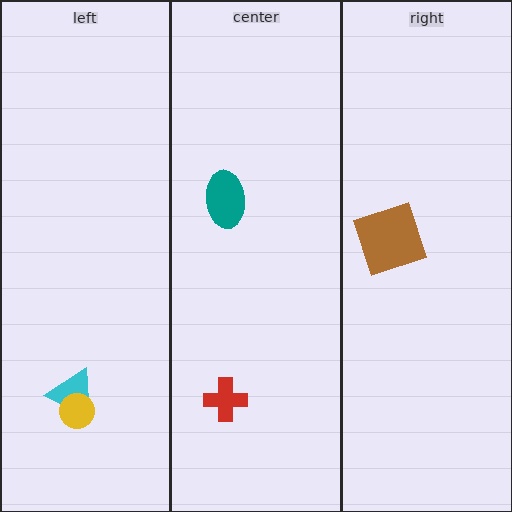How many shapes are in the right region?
1.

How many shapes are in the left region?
2.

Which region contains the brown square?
The right region.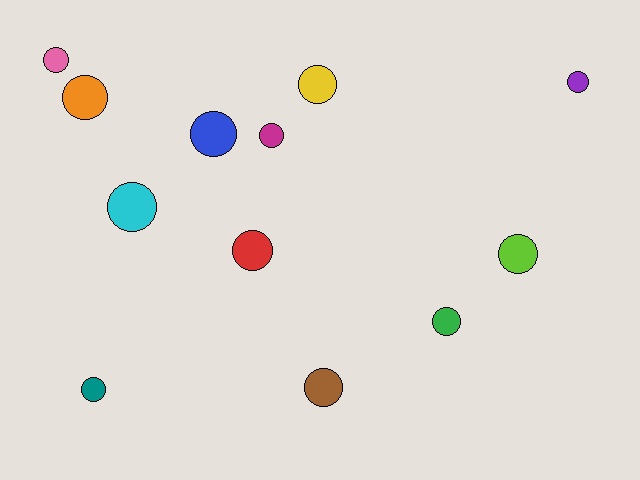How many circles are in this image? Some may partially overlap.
There are 12 circles.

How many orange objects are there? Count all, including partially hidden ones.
There is 1 orange object.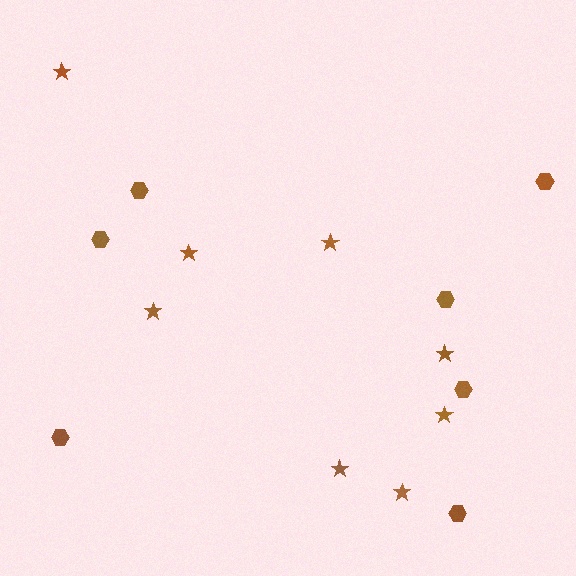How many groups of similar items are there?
There are 2 groups: one group of stars (8) and one group of hexagons (7).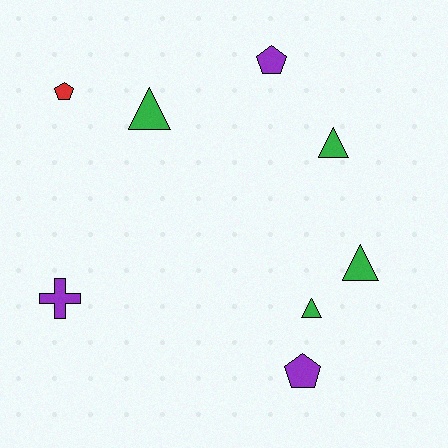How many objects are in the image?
There are 8 objects.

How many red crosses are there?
There are no red crosses.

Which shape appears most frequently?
Triangle, with 4 objects.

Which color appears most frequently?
Green, with 4 objects.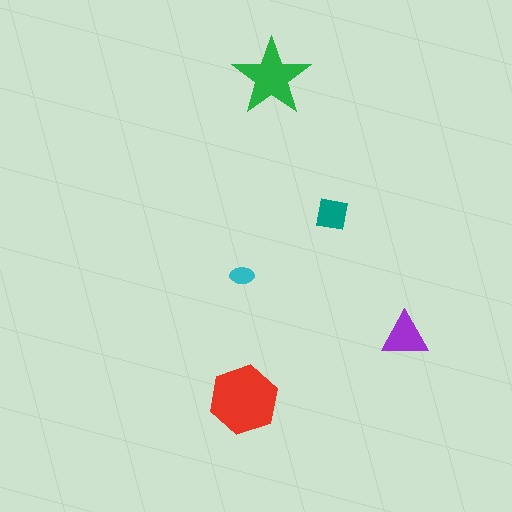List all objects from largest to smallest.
The red hexagon, the green star, the purple triangle, the teal square, the cyan ellipse.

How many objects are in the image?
There are 5 objects in the image.